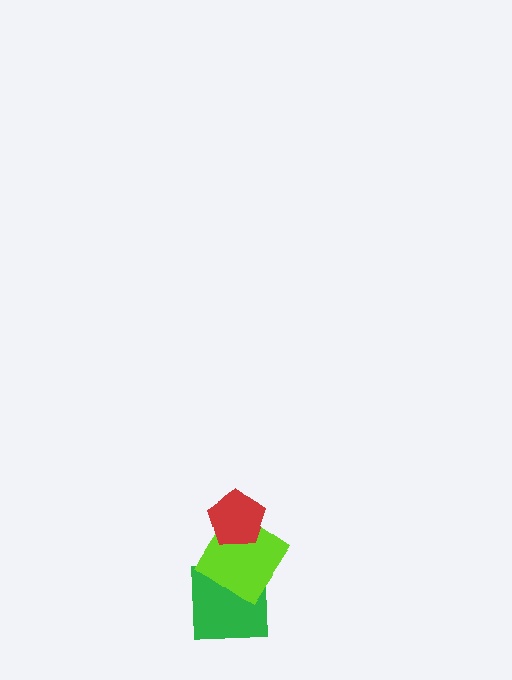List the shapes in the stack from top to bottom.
From top to bottom: the red pentagon, the lime diamond, the green square.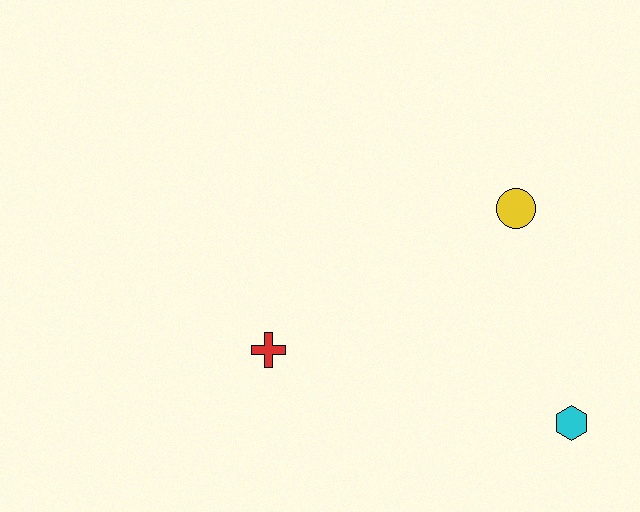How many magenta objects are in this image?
There are no magenta objects.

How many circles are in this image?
There is 1 circle.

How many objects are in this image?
There are 3 objects.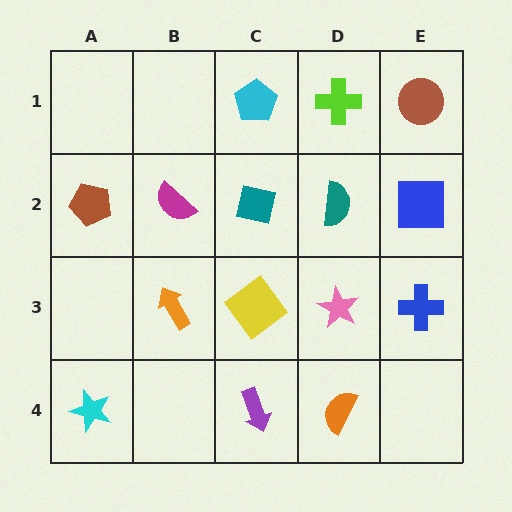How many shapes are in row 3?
4 shapes.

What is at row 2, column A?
A brown pentagon.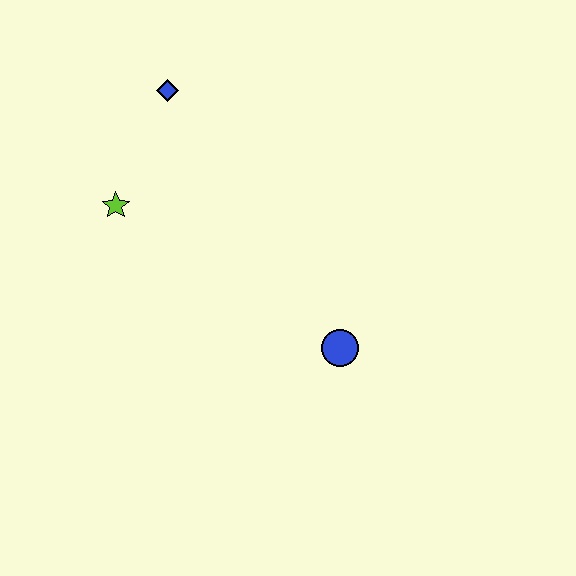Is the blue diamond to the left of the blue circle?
Yes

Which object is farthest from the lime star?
The blue circle is farthest from the lime star.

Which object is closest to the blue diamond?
The lime star is closest to the blue diamond.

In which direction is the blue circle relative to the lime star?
The blue circle is to the right of the lime star.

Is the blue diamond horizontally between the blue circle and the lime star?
Yes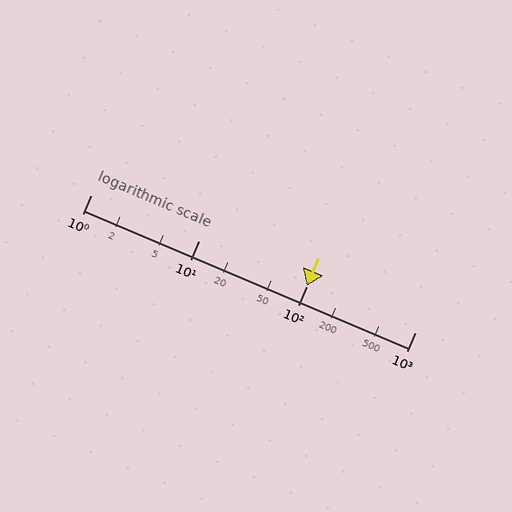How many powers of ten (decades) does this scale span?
The scale spans 3 decades, from 1 to 1000.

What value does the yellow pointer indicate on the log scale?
The pointer indicates approximately 100.